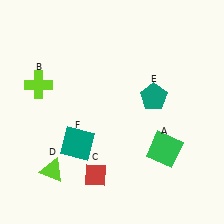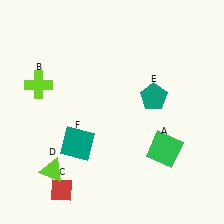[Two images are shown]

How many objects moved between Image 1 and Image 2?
1 object moved between the two images.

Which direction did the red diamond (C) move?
The red diamond (C) moved left.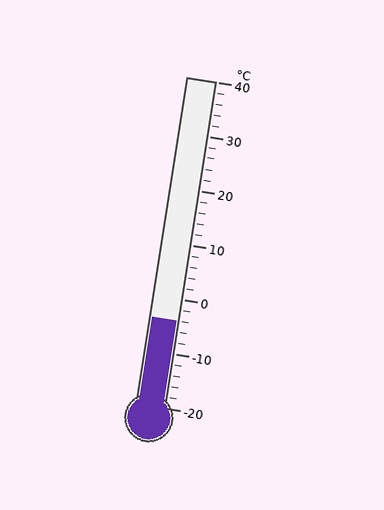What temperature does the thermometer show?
The thermometer shows approximately -4°C.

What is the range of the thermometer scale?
The thermometer scale ranges from -20°C to 40°C.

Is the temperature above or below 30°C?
The temperature is below 30°C.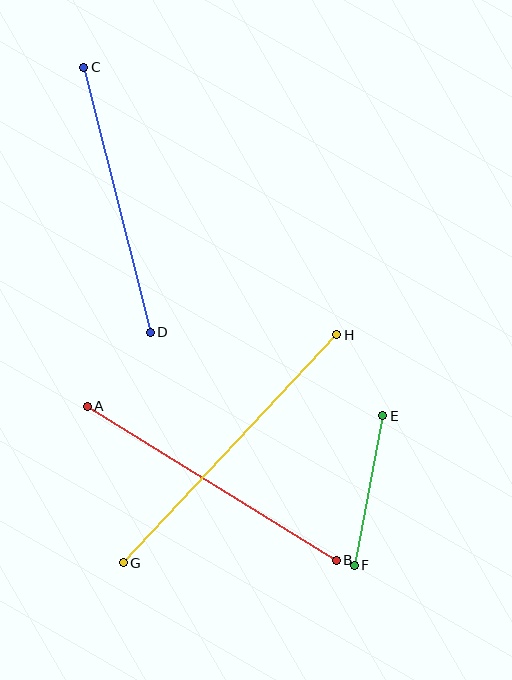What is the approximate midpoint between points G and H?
The midpoint is at approximately (230, 449) pixels.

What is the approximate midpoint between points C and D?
The midpoint is at approximately (117, 200) pixels.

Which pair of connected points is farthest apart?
Points G and H are farthest apart.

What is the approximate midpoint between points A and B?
The midpoint is at approximately (212, 483) pixels.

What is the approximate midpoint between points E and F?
The midpoint is at approximately (368, 490) pixels.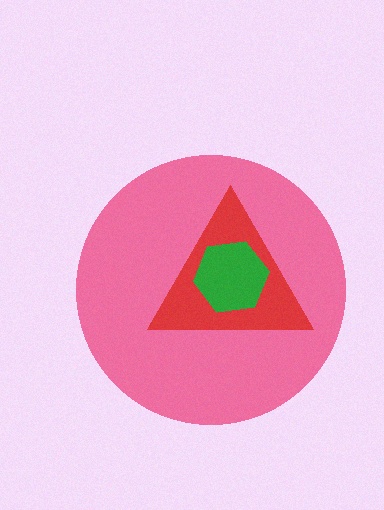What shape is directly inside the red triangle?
The green hexagon.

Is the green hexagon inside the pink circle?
Yes.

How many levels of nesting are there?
3.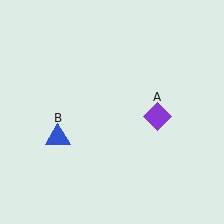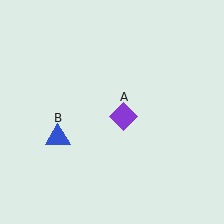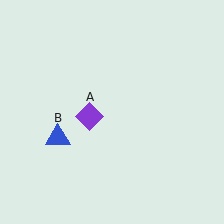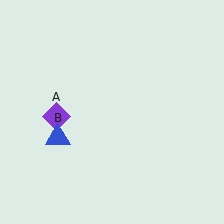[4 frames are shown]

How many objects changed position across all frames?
1 object changed position: purple diamond (object A).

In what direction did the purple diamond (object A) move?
The purple diamond (object A) moved left.